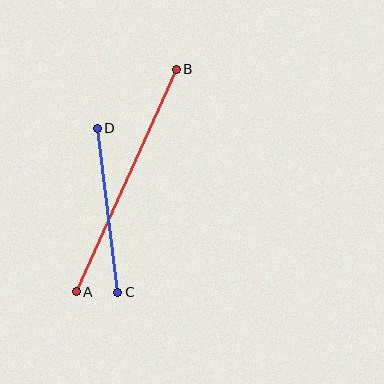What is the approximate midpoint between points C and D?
The midpoint is at approximately (107, 210) pixels.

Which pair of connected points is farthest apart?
Points A and B are farthest apart.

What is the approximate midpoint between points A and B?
The midpoint is at approximately (126, 181) pixels.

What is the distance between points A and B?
The distance is approximately 244 pixels.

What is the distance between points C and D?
The distance is approximately 165 pixels.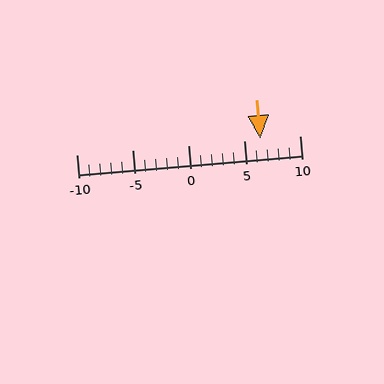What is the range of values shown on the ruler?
The ruler shows values from -10 to 10.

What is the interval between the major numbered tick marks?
The major tick marks are spaced 5 units apart.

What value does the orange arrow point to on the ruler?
The orange arrow points to approximately 6.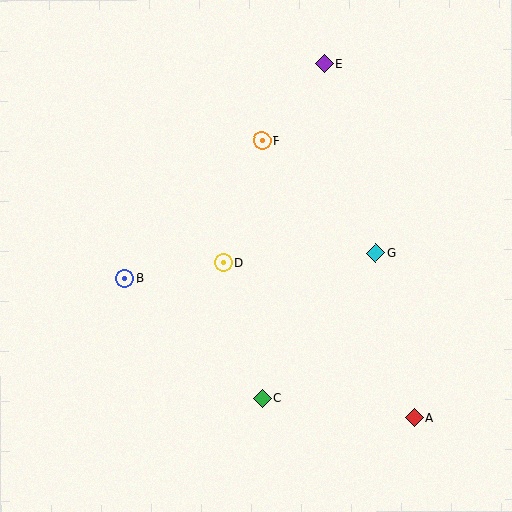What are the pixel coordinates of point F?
Point F is at (262, 141).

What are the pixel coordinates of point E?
Point E is at (325, 64).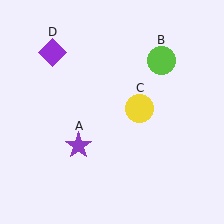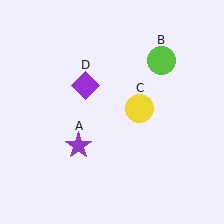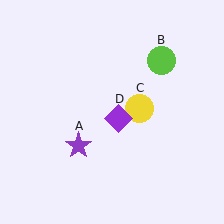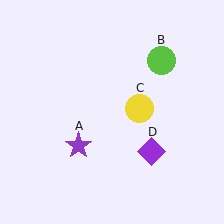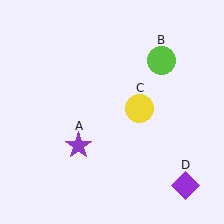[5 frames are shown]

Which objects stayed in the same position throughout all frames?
Purple star (object A) and lime circle (object B) and yellow circle (object C) remained stationary.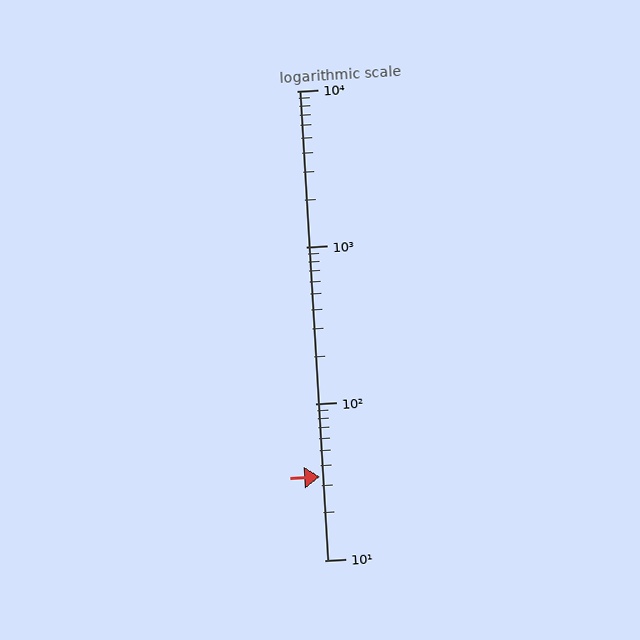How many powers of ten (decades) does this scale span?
The scale spans 3 decades, from 10 to 10000.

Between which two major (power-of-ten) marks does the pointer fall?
The pointer is between 10 and 100.